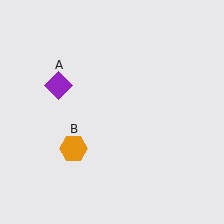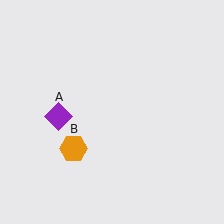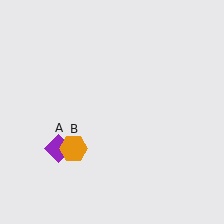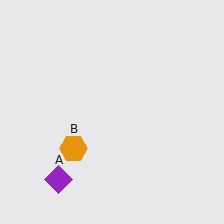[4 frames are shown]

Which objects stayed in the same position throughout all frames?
Orange hexagon (object B) remained stationary.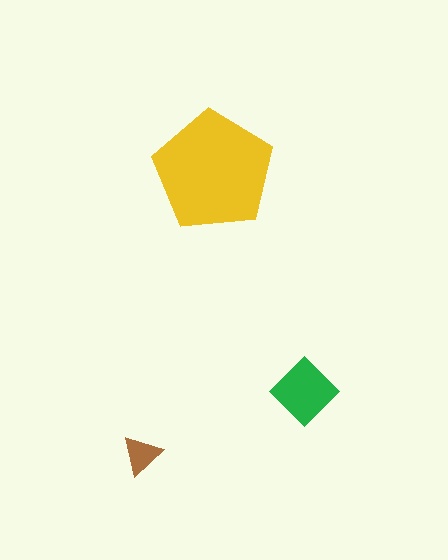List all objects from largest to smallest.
The yellow pentagon, the green diamond, the brown triangle.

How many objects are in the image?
There are 3 objects in the image.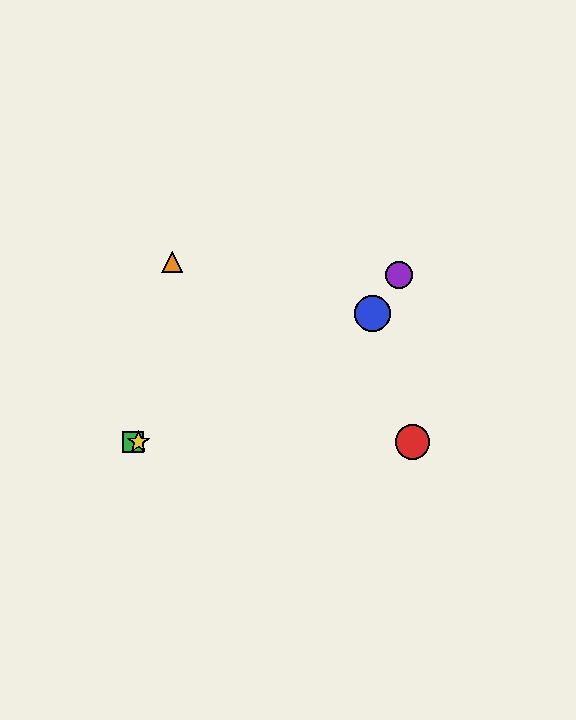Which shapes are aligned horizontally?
The red circle, the green square, the yellow star are aligned horizontally.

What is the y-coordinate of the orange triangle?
The orange triangle is at y≈262.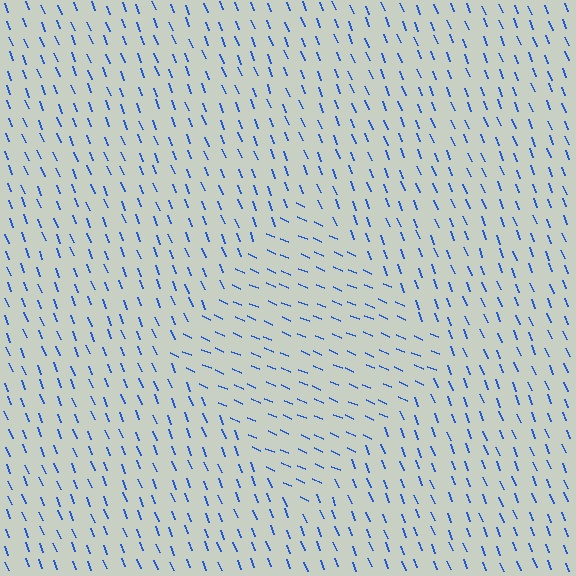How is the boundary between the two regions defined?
The boundary is defined purely by a change in line orientation (approximately 45 degrees difference). All lines are the same color and thickness.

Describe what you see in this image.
The image is filled with small blue line segments. A diamond region in the image has lines oriented differently from the surrounding lines, creating a visible texture boundary.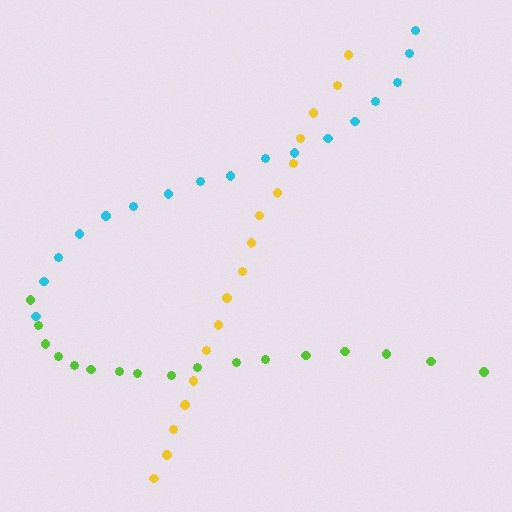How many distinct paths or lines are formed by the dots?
There are 3 distinct paths.